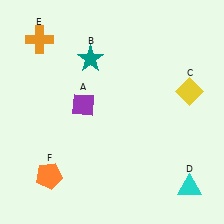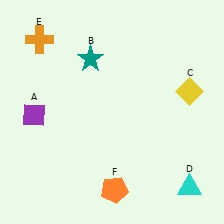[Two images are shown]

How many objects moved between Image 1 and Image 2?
2 objects moved between the two images.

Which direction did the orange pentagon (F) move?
The orange pentagon (F) moved right.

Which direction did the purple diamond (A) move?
The purple diamond (A) moved left.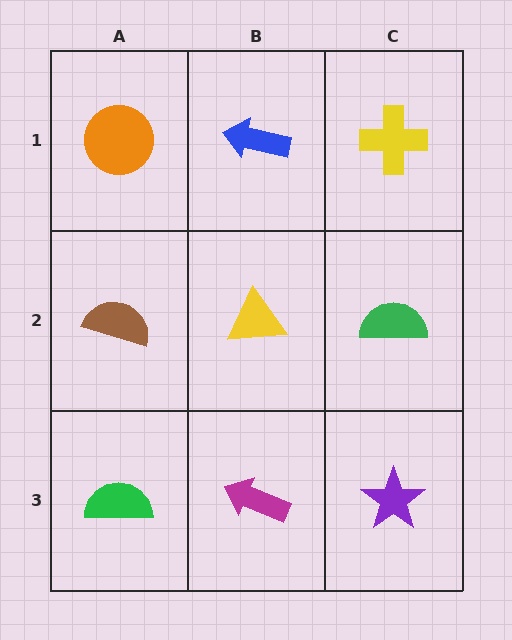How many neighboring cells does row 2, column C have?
3.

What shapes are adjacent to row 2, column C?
A yellow cross (row 1, column C), a purple star (row 3, column C), a yellow triangle (row 2, column B).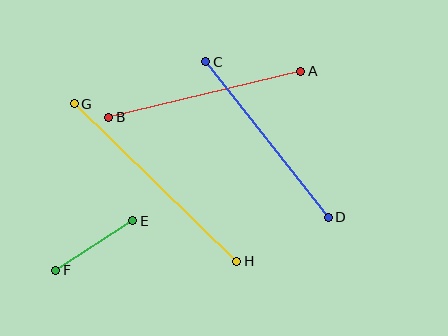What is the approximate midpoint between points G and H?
The midpoint is at approximately (156, 183) pixels.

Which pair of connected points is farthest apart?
Points G and H are farthest apart.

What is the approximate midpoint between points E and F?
The midpoint is at approximately (94, 246) pixels.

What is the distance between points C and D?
The distance is approximately 198 pixels.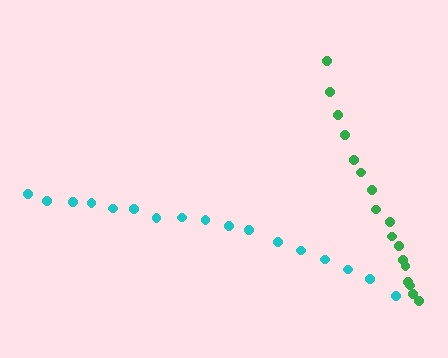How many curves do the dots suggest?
There are 2 distinct paths.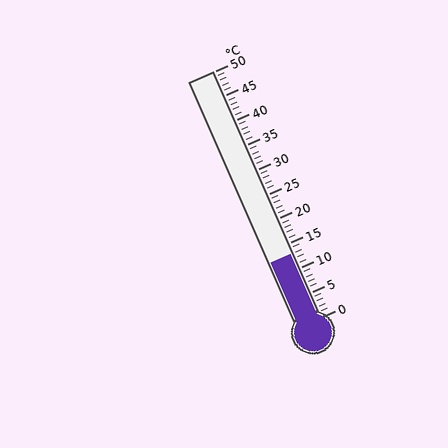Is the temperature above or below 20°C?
The temperature is below 20°C.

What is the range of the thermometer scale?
The thermometer scale ranges from 0°C to 50°C.